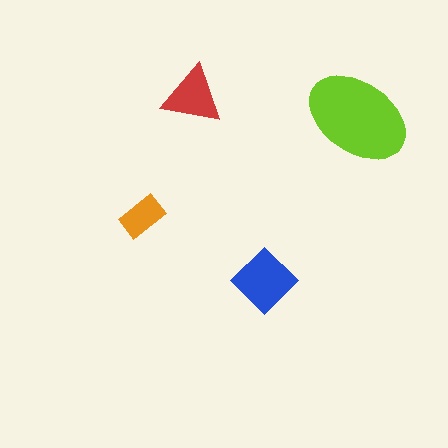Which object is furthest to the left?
The orange rectangle is leftmost.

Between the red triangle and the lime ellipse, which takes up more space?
The lime ellipse.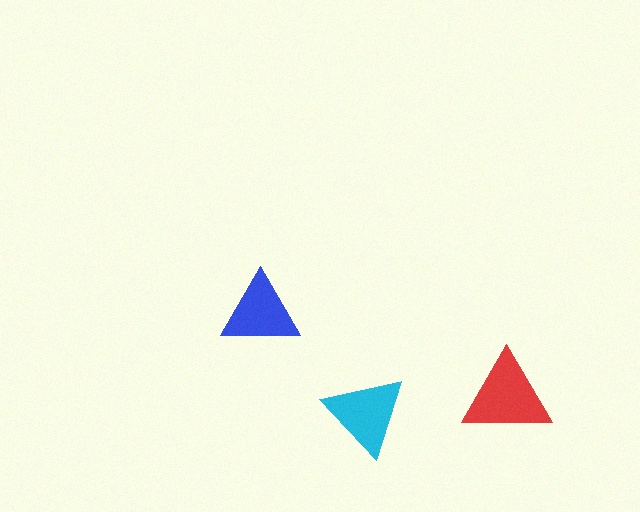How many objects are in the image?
There are 3 objects in the image.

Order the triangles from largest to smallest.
the red one, the cyan one, the blue one.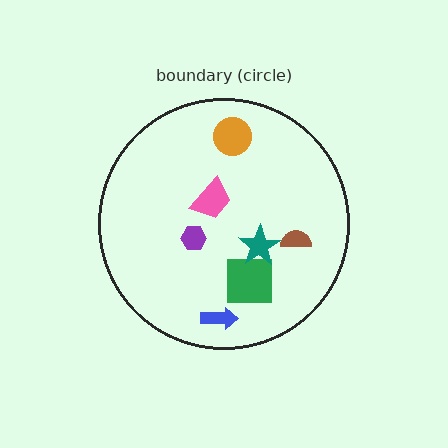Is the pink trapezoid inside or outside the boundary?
Inside.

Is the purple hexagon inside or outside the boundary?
Inside.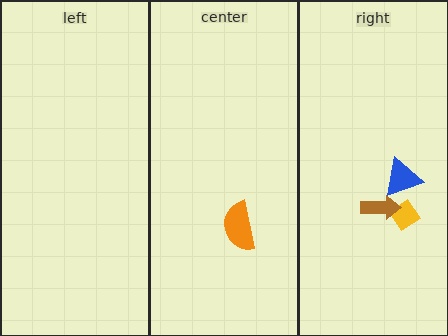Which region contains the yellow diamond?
The right region.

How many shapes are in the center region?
1.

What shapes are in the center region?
The orange semicircle.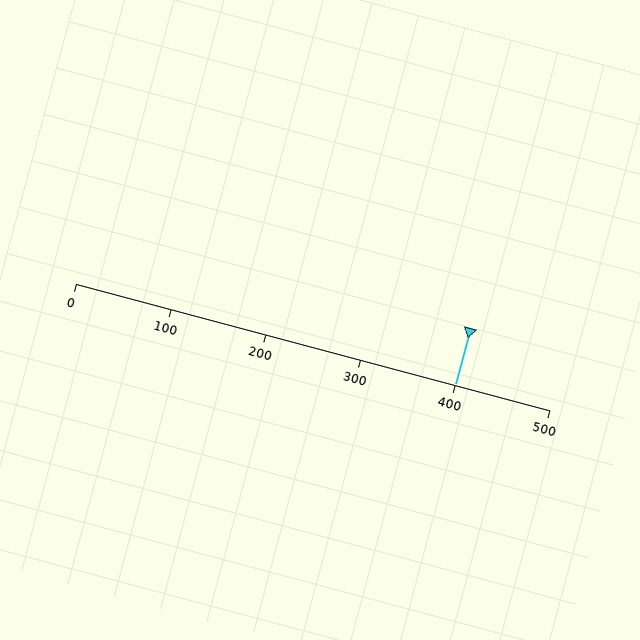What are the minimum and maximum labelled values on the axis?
The axis runs from 0 to 500.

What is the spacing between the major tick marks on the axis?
The major ticks are spaced 100 apart.